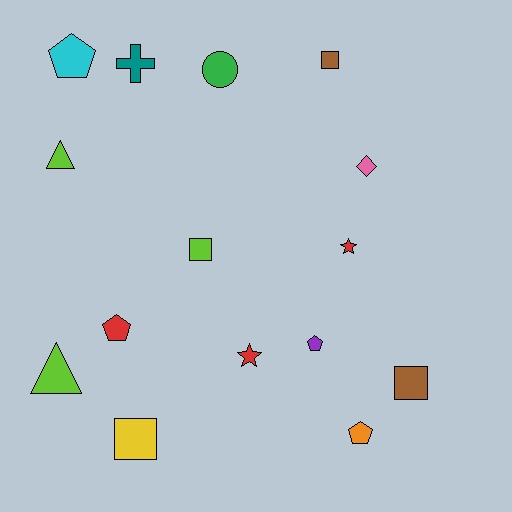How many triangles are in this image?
There are 2 triangles.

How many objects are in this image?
There are 15 objects.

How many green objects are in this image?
There is 1 green object.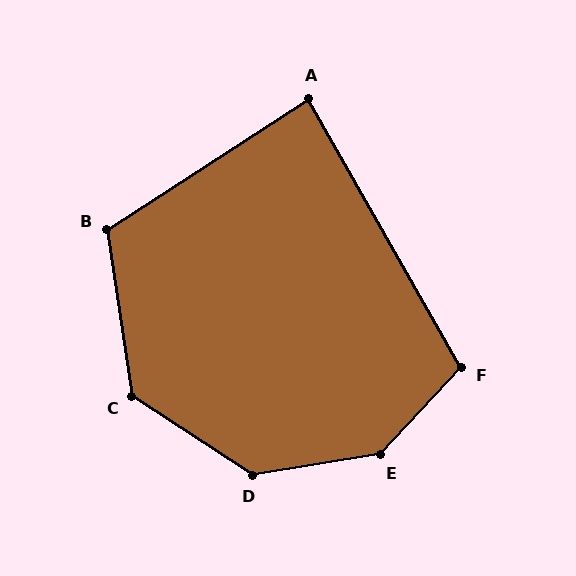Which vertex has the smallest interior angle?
A, at approximately 87 degrees.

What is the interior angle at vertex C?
Approximately 131 degrees (obtuse).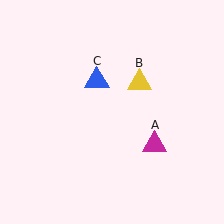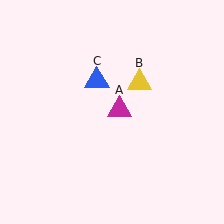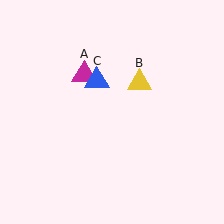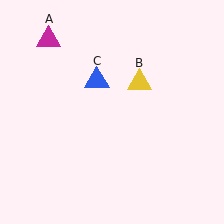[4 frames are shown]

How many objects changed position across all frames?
1 object changed position: magenta triangle (object A).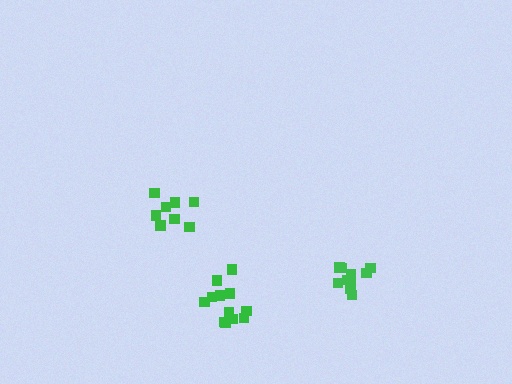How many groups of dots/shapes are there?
There are 3 groups.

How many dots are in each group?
Group 1: 8 dots, Group 2: 12 dots, Group 3: 11 dots (31 total).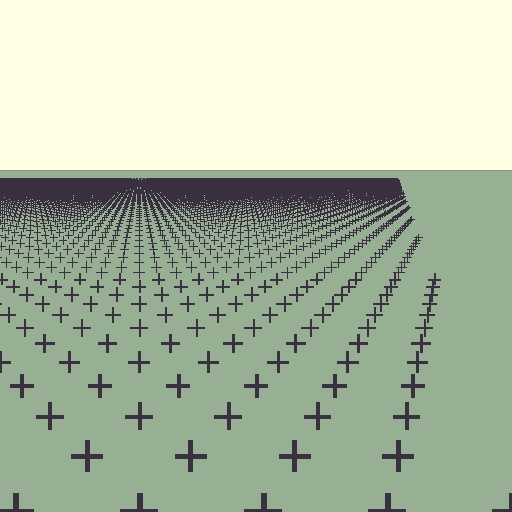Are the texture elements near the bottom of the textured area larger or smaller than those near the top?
Larger. Near the bottom, elements are closer to the viewer and appear at a bigger on-screen size.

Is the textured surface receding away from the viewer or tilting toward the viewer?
The surface is receding away from the viewer. Texture elements get smaller and denser toward the top.